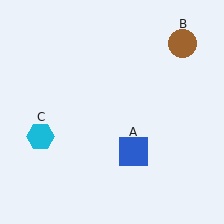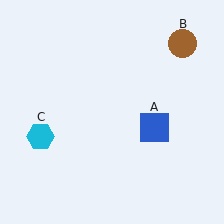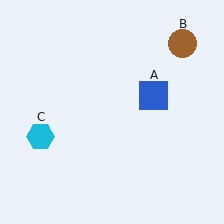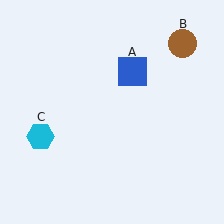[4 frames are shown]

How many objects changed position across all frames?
1 object changed position: blue square (object A).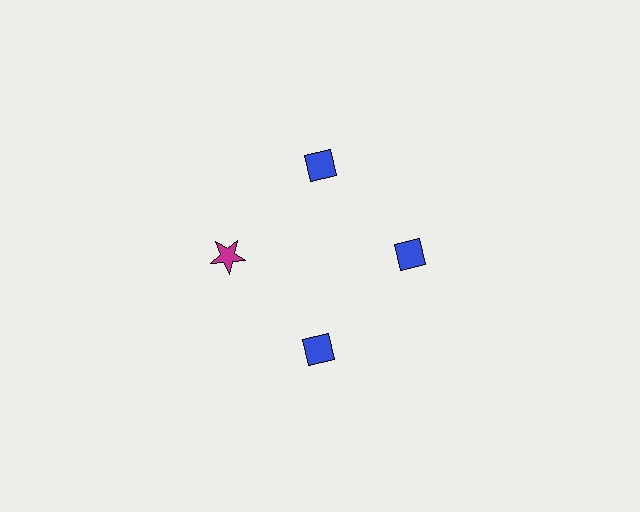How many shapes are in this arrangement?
There are 4 shapes arranged in a ring pattern.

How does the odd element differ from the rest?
It differs in both color (magenta instead of blue) and shape (star instead of diamond).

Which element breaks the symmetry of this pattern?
The magenta star at roughly the 9 o'clock position breaks the symmetry. All other shapes are blue diamonds.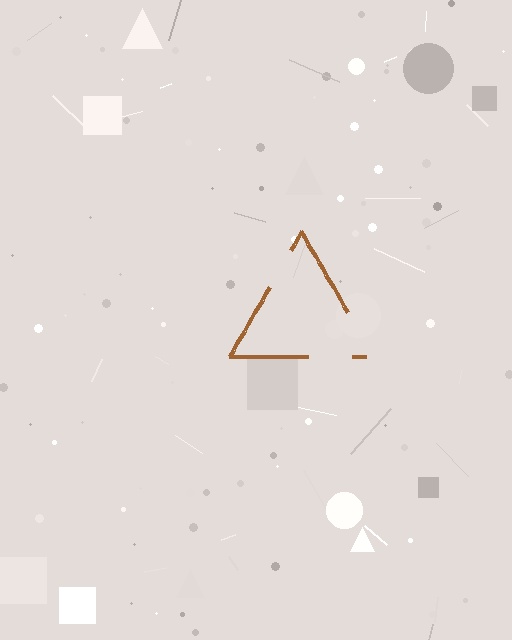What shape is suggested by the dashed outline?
The dashed outline suggests a triangle.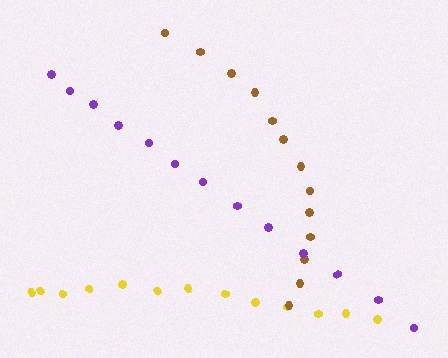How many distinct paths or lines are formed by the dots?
There are 3 distinct paths.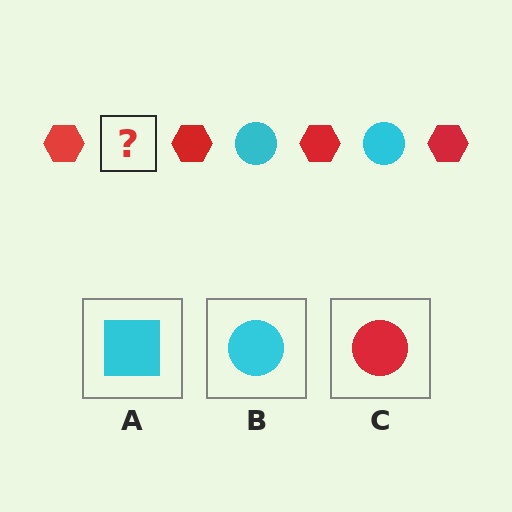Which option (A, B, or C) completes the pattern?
B.